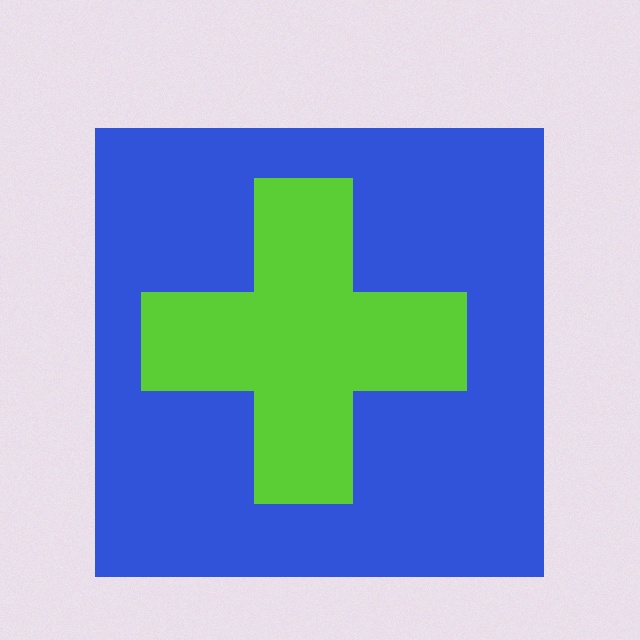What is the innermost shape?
The lime cross.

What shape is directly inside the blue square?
The lime cross.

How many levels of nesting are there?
2.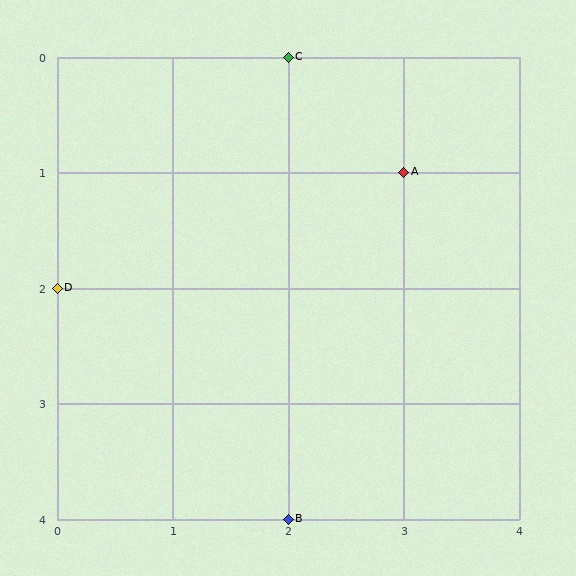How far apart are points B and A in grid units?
Points B and A are 1 column and 3 rows apart (about 3.2 grid units diagonally).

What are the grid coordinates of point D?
Point D is at grid coordinates (0, 2).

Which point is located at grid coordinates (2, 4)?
Point B is at (2, 4).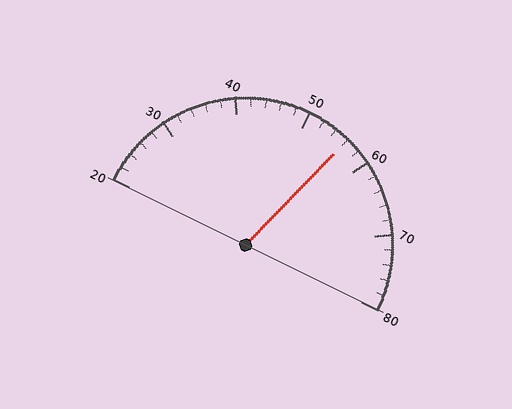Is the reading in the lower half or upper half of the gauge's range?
The reading is in the upper half of the range (20 to 80).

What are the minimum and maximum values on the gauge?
The gauge ranges from 20 to 80.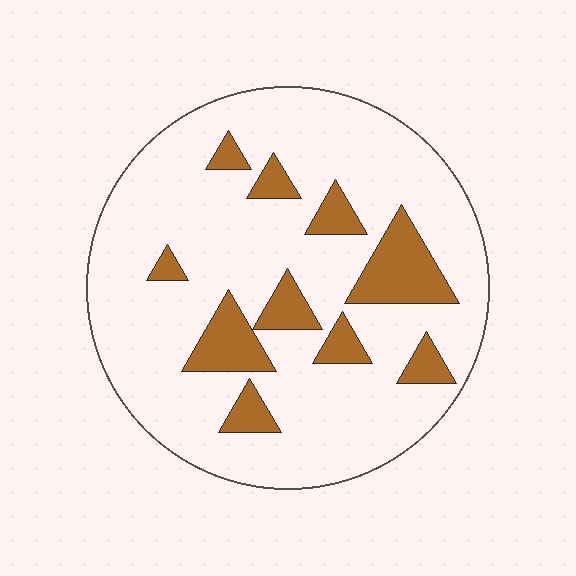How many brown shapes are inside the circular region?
10.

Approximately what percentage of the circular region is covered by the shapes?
Approximately 15%.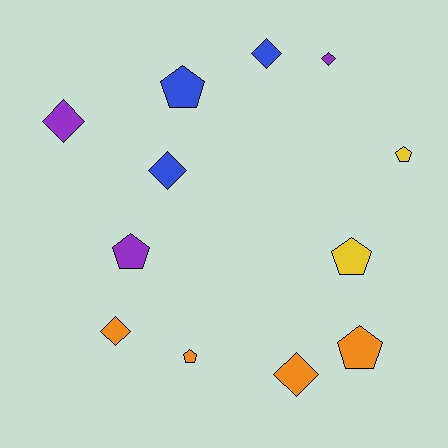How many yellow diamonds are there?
There are no yellow diamonds.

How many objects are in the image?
There are 12 objects.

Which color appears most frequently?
Orange, with 4 objects.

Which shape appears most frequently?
Diamond, with 6 objects.